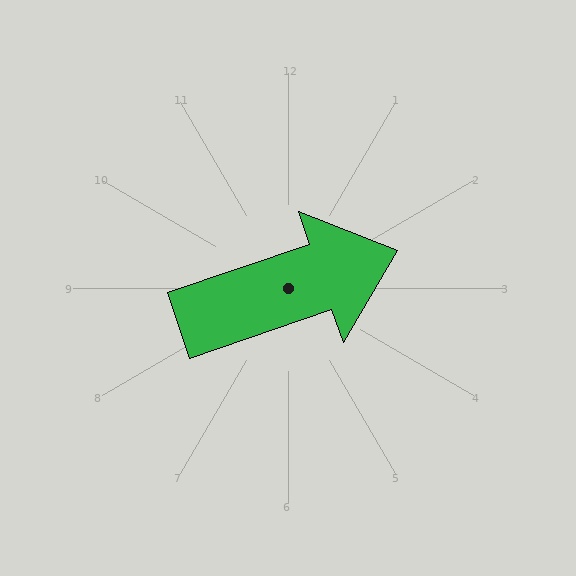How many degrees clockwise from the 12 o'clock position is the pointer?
Approximately 71 degrees.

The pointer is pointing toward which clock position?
Roughly 2 o'clock.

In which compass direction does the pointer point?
East.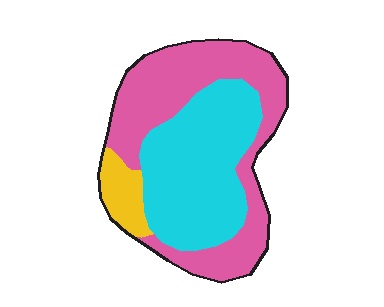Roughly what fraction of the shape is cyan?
Cyan takes up about two fifths (2/5) of the shape.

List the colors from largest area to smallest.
From largest to smallest: pink, cyan, yellow.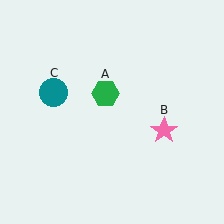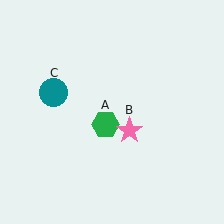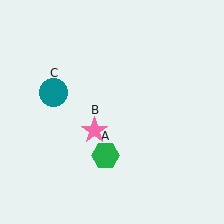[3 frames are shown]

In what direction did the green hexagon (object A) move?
The green hexagon (object A) moved down.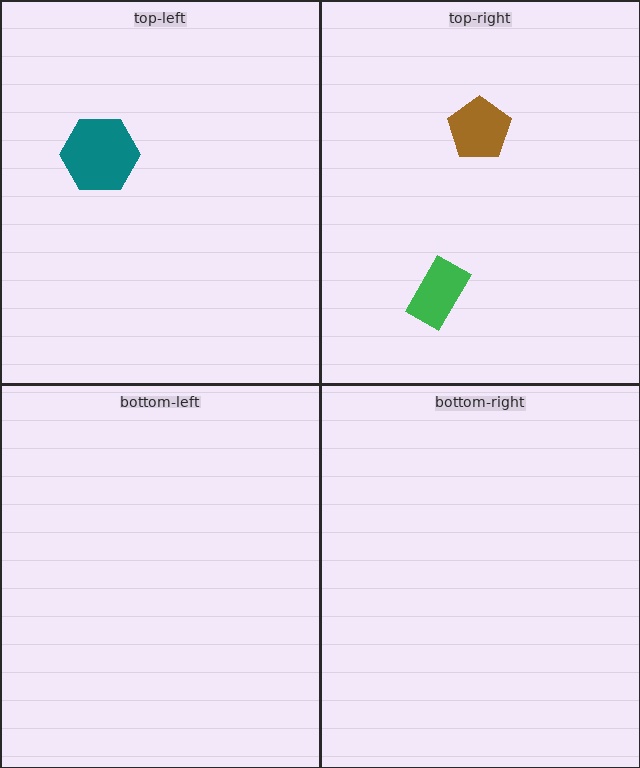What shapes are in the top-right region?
The green rectangle, the brown pentagon.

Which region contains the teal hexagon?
The top-left region.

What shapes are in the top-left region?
The teal hexagon.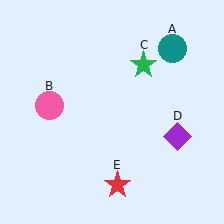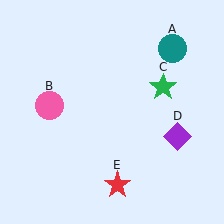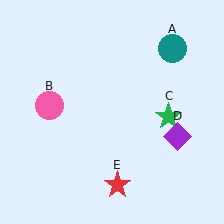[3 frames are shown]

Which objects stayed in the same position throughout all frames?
Teal circle (object A) and pink circle (object B) and purple diamond (object D) and red star (object E) remained stationary.